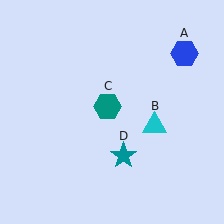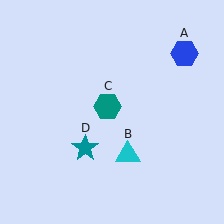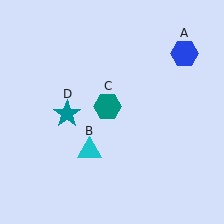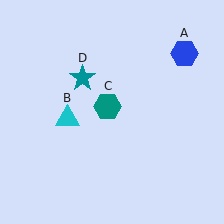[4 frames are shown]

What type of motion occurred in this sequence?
The cyan triangle (object B), teal star (object D) rotated clockwise around the center of the scene.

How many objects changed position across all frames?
2 objects changed position: cyan triangle (object B), teal star (object D).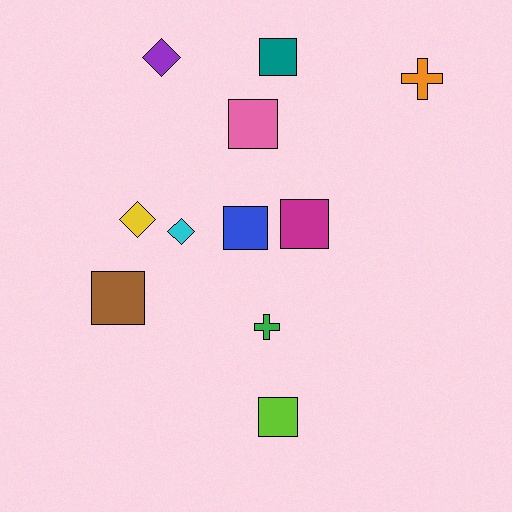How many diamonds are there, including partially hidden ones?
There are 3 diamonds.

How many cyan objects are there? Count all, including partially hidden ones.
There is 1 cyan object.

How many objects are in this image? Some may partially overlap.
There are 11 objects.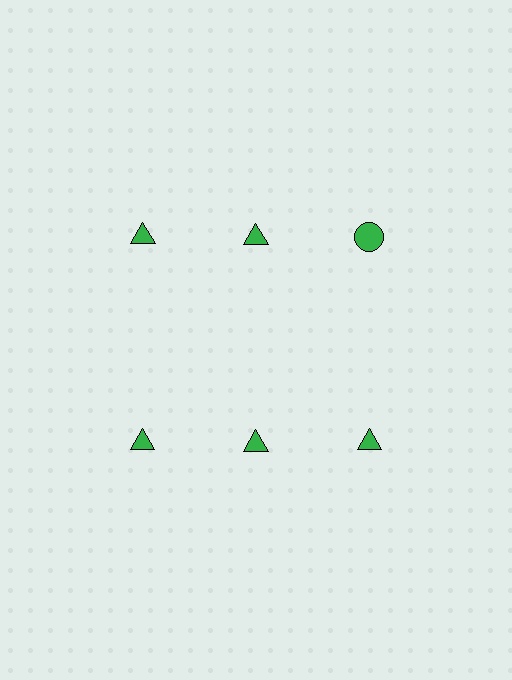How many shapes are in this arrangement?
There are 6 shapes arranged in a grid pattern.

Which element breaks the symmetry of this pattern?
The green circle in the top row, center column breaks the symmetry. All other shapes are green triangles.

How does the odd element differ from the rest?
It has a different shape: circle instead of triangle.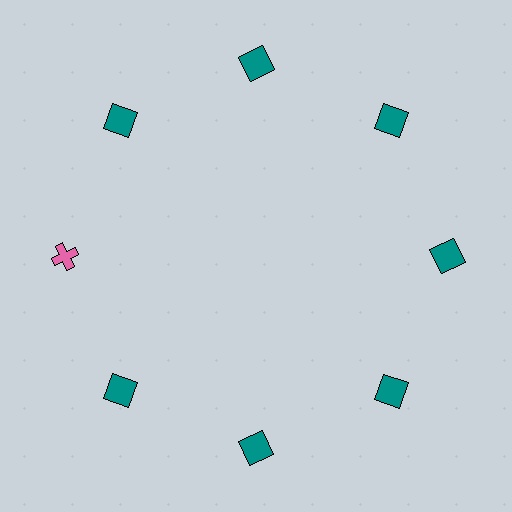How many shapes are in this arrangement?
There are 8 shapes arranged in a ring pattern.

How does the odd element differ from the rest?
It differs in both color (pink instead of teal) and shape (cross instead of square).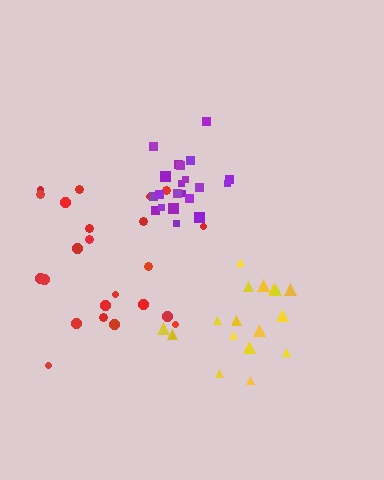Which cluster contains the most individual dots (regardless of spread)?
Red (23).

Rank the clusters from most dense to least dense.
purple, red, yellow.